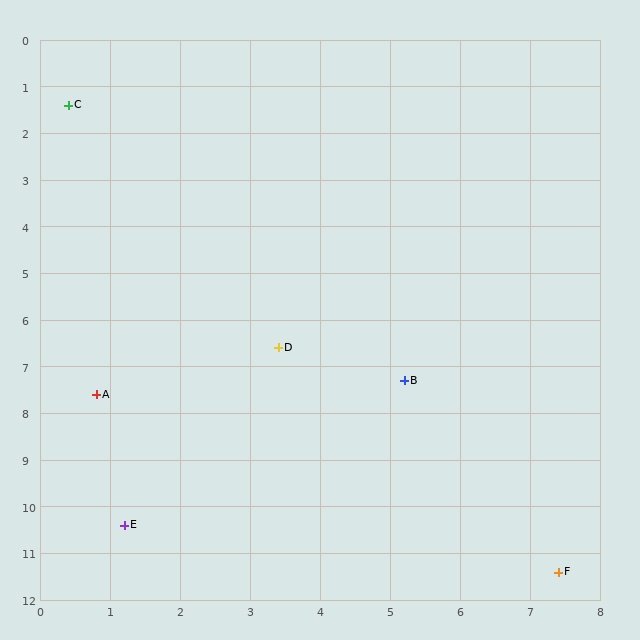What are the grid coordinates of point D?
Point D is at approximately (3.4, 6.6).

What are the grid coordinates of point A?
Point A is at approximately (0.8, 7.6).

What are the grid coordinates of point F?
Point F is at approximately (7.4, 11.4).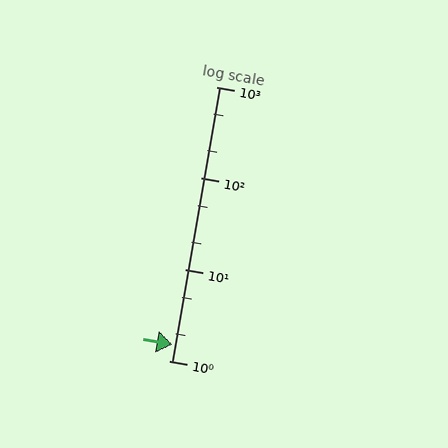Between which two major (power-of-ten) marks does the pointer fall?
The pointer is between 1 and 10.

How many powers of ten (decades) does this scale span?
The scale spans 3 decades, from 1 to 1000.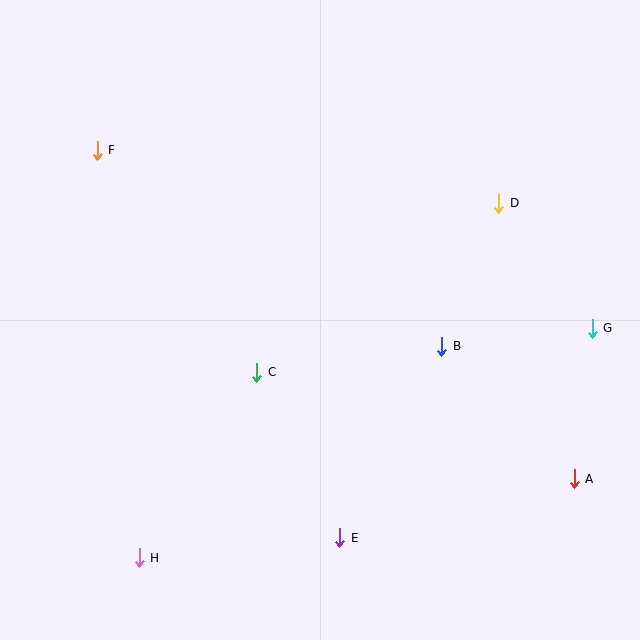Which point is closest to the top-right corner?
Point D is closest to the top-right corner.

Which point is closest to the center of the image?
Point C at (257, 372) is closest to the center.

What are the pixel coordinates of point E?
Point E is at (340, 538).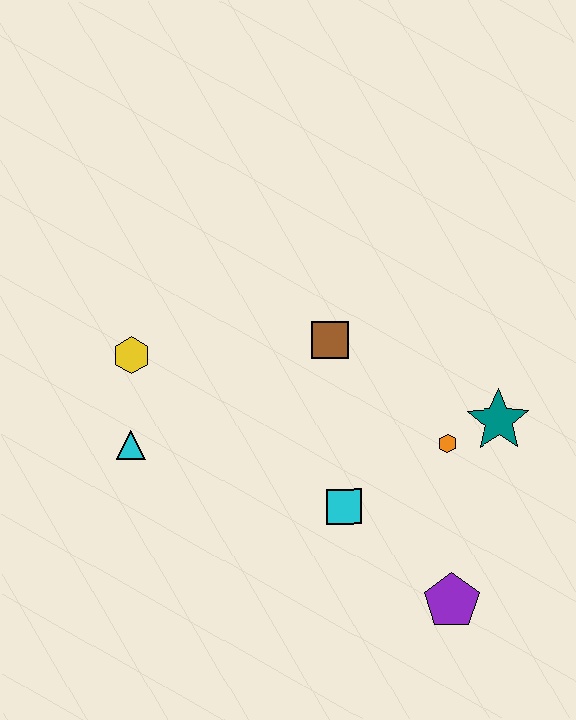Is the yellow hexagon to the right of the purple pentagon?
No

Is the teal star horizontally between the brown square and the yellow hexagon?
No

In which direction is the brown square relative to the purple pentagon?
The brown square is above the purple pentagon.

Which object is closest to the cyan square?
The orange hexagon is closest to the cyan square.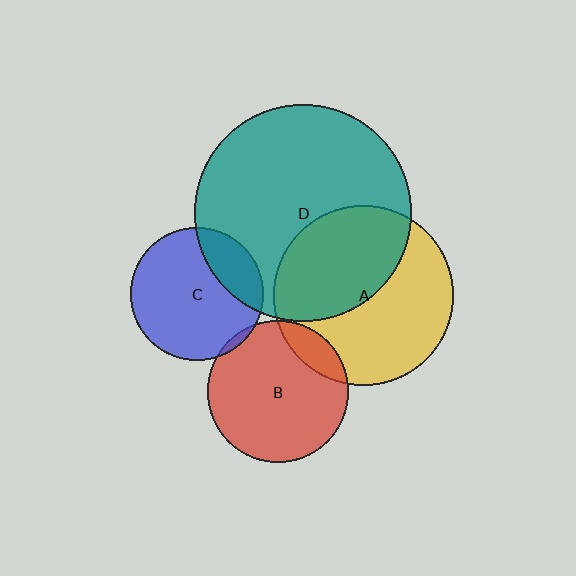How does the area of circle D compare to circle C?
Approximately 2.7 times.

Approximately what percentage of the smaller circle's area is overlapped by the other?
Approximately 5%.